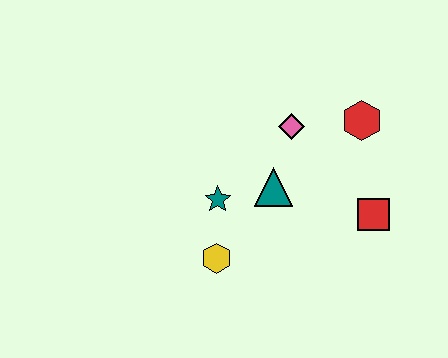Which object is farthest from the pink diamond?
The yellow hexagon is farthest from the pink diamond.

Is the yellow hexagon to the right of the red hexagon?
No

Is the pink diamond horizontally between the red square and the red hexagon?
No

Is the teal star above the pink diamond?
No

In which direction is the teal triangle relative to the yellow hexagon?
The teal triangle is above the yellow hexagon.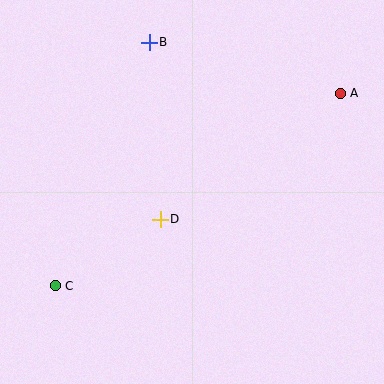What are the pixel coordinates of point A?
Point A is at (340, 93).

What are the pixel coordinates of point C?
Point C is at (55, 286).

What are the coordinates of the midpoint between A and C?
The midpoint between A and C is at (198, 190).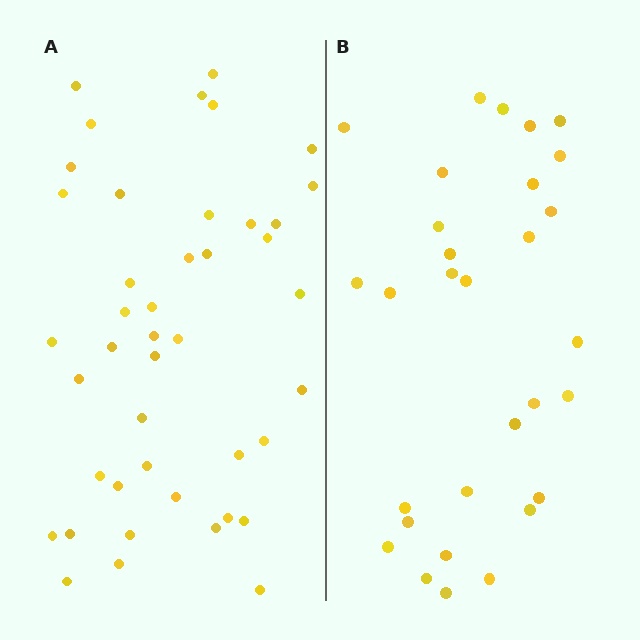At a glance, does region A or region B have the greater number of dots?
Region A (the left region) has more dots.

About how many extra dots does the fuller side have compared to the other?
Region A has approximately 15 more dots than region B.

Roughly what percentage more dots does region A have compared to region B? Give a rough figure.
About 45% more.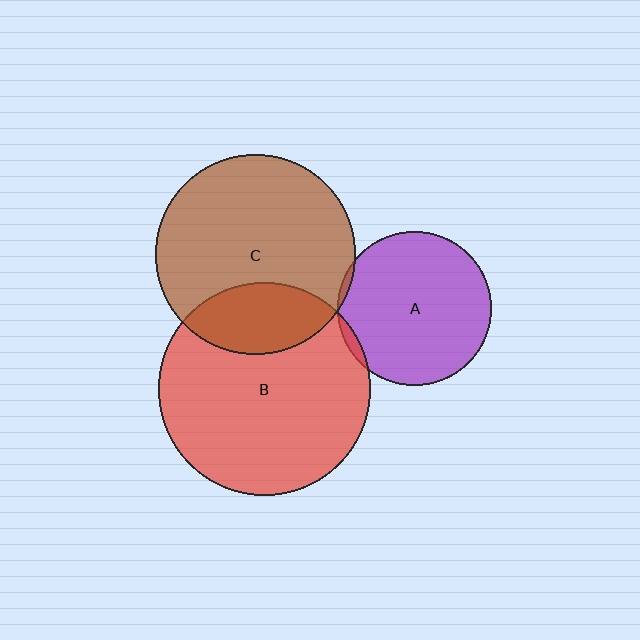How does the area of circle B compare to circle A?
Approximately 1.9 times.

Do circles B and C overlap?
Yes.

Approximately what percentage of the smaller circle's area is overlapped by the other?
Approximately 25%.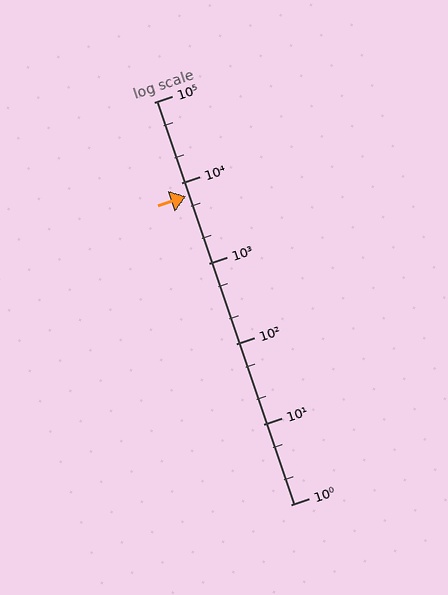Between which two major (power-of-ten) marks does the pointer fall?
The pointer is between 1000 and 10000.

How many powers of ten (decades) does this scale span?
The scale spans 5 decades, from 1 to 100000.